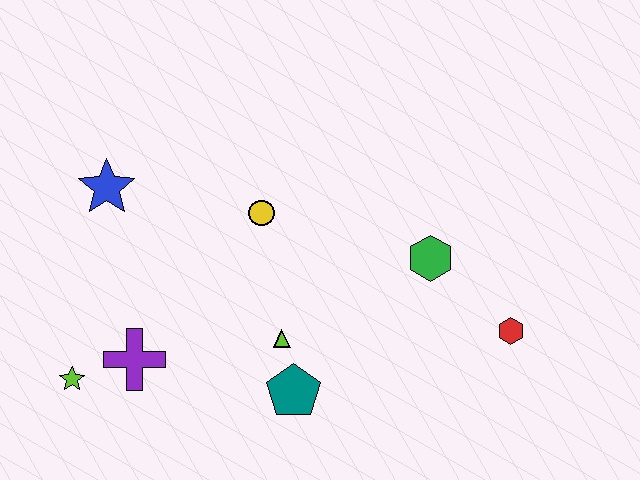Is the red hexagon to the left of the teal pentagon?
No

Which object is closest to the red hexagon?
The green hexagon is closest to the red hexagon.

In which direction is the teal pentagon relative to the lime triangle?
The teal pentagon is below the lime triangle.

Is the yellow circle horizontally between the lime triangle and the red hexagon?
No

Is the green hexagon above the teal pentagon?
Yes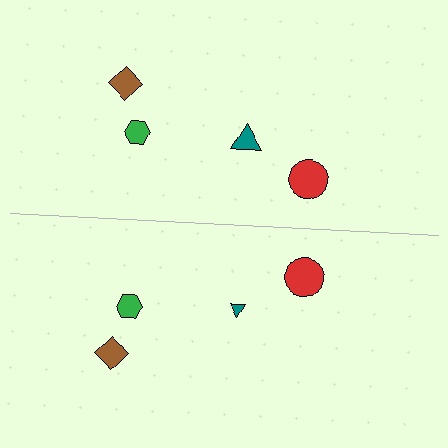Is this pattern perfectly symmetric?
No, the pattern is not perfectly symmetric. The teal triangle on the bottom side has a different size than its mirror counterpart.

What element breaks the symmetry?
The teal triangle on the bottom side has a different size than its mirror counterpart.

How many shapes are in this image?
There are 8 shapes in this image.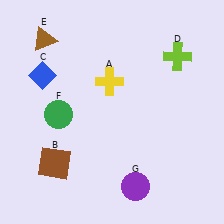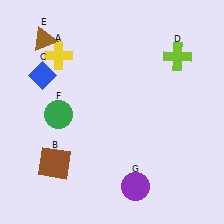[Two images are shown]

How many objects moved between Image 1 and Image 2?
1 object moved between the two images.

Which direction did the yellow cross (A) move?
The yellow cross (A) moved left.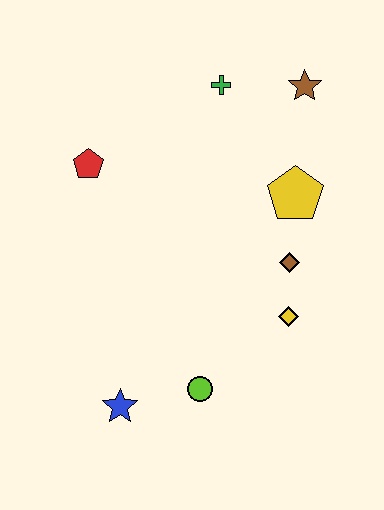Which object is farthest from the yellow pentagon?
The blue star is farthest from the yellow pentagon.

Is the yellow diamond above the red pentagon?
No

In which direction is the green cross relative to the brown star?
The green cross is to the left of the brown star.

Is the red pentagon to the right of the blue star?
No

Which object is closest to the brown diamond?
The yellow diamond is closest to the brown diamond.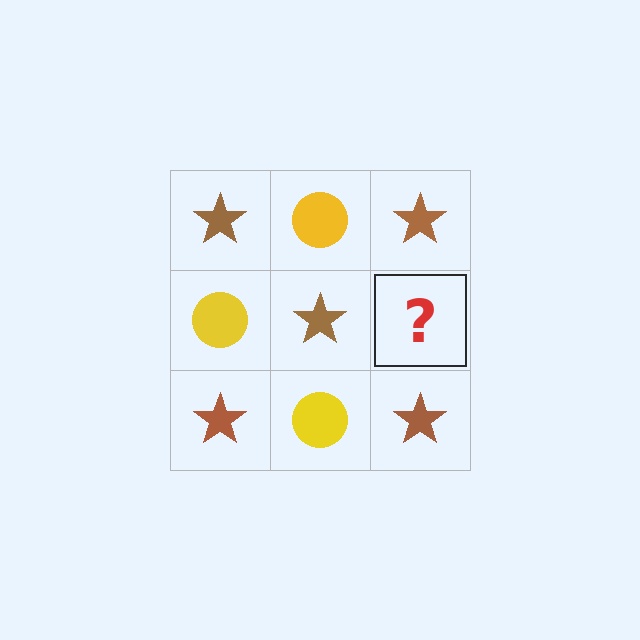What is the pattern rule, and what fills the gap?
The rule is that it alternates brown star and yellow circle in a checkerboard pattern. The gap should be filled with a yellow circle.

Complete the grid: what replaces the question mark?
The question mark should be replaced with a yellow circle.